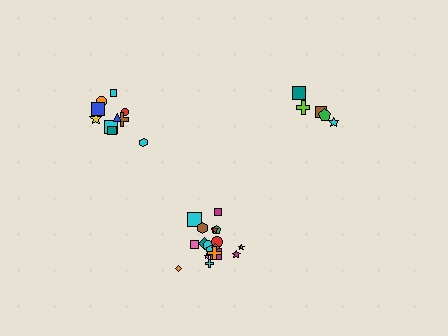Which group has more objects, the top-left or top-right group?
The top-left group.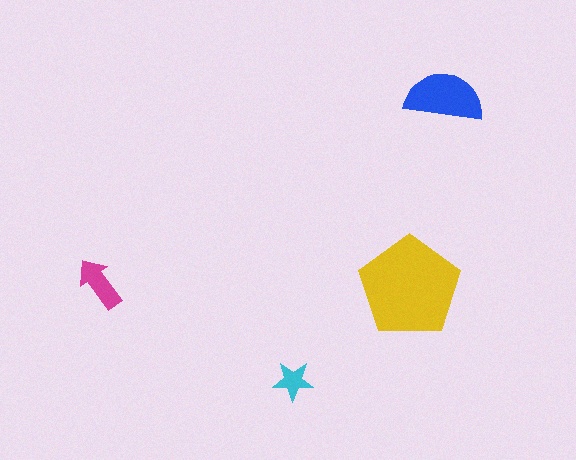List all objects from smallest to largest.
The cyan star, the magenta arrow, the blue semicircle, the yellow pentagon.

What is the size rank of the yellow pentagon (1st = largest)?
1st.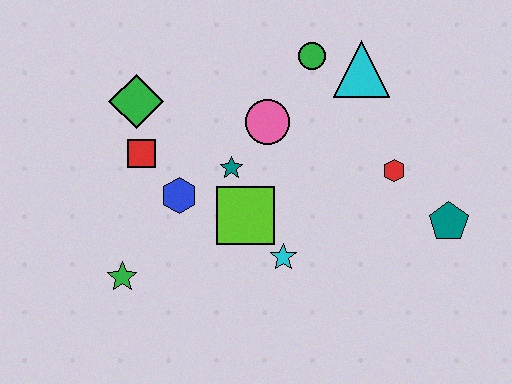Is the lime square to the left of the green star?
No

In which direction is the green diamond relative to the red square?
The green diamond is above the red square.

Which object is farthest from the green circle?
The green star is farthest from the green circle.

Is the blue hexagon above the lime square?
Yes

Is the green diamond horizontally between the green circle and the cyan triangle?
No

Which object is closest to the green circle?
The cyan triangle is closest to the green circle.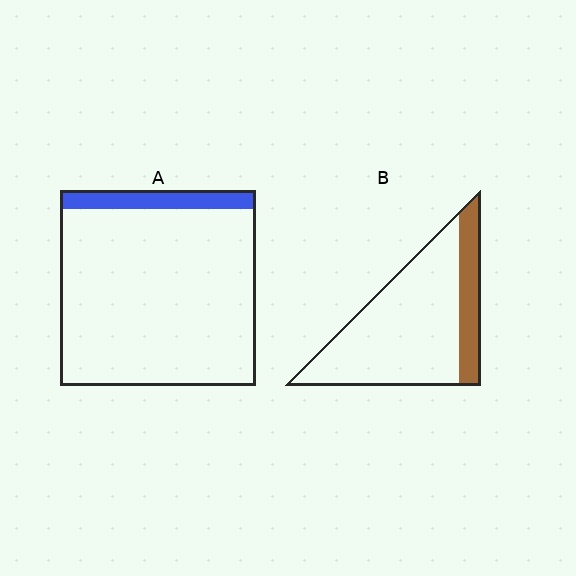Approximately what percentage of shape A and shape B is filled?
A is approximately 10% and B is approximately 20%.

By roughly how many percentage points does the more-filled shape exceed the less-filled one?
By roughly 10 percentage points (B over A).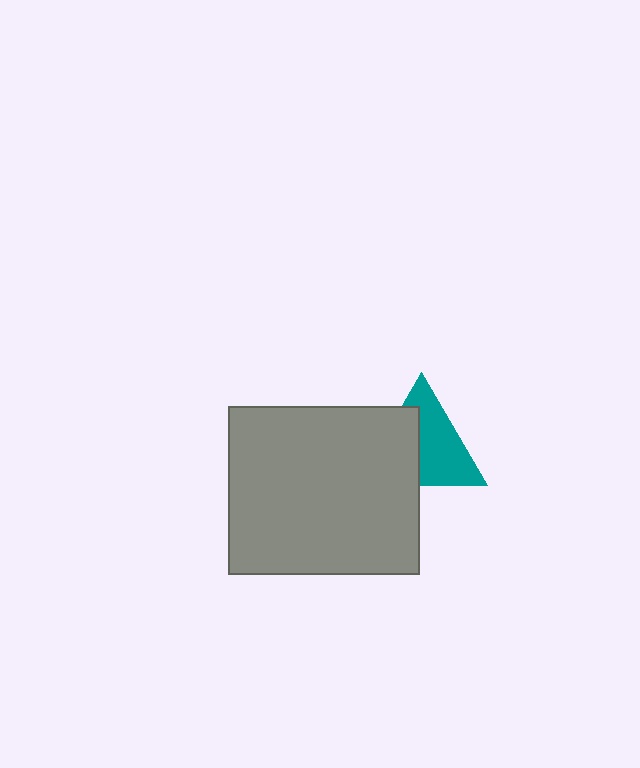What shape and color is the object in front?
The object in front is a gray rectangle.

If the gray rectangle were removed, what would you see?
You would see the complete teal triangle.